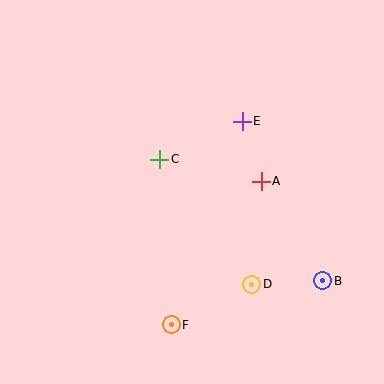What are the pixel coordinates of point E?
Point E is at (242, 121).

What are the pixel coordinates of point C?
Point C is at (160, 159).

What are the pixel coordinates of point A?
Point A is at (261, 181).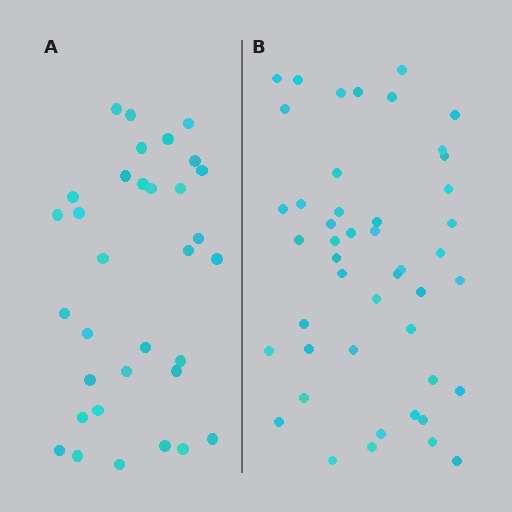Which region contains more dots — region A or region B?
Region B (the right region) has more dots.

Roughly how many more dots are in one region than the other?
Region B has approximately 15 more dots than region A.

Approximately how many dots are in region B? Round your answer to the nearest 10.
About 50 dots. (The exact count is 46, which rounds to 50.)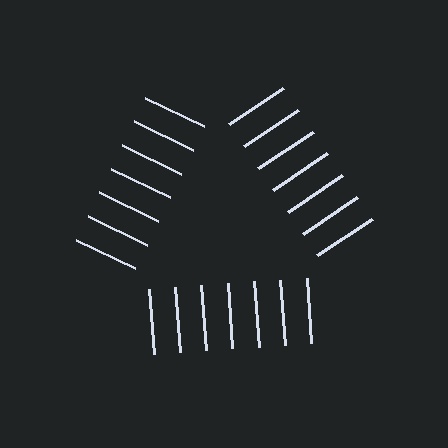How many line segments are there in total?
21 — 7 along each of the 3 edges.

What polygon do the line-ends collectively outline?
An illusory triangle — the line segments terminate on its edges but no continuous stroke is drawn.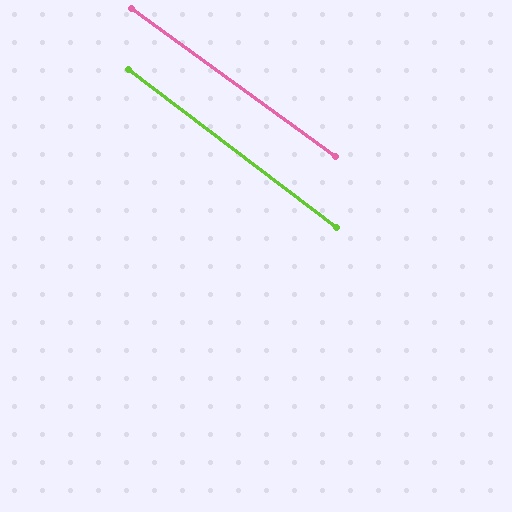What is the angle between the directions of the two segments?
Approximately 1 degree.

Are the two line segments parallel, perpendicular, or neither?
Parallel — their directions differ by only 1.4°.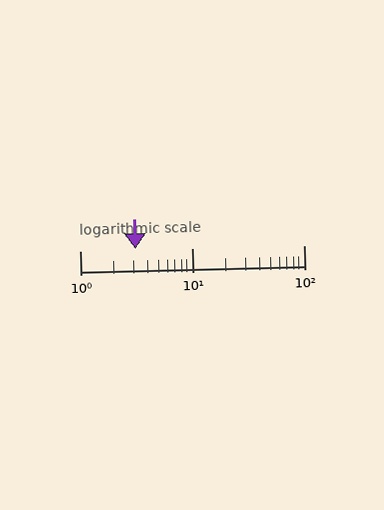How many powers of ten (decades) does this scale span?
The scale spans 2 decades, from 1 to 100.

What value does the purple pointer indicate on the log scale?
The pointer indicates approximately 3.1.